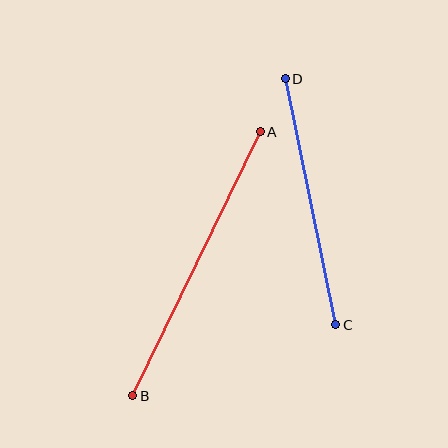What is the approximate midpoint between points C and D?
The midpoint is at approximately (310, 202) pixels.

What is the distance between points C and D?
The distance is approximately 251 pixels.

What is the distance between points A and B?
The distance is approximately 293 pixels.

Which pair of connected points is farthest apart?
Points A and B are farthest apart.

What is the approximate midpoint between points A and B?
The midpoint is at approximately (196, 264) pixels.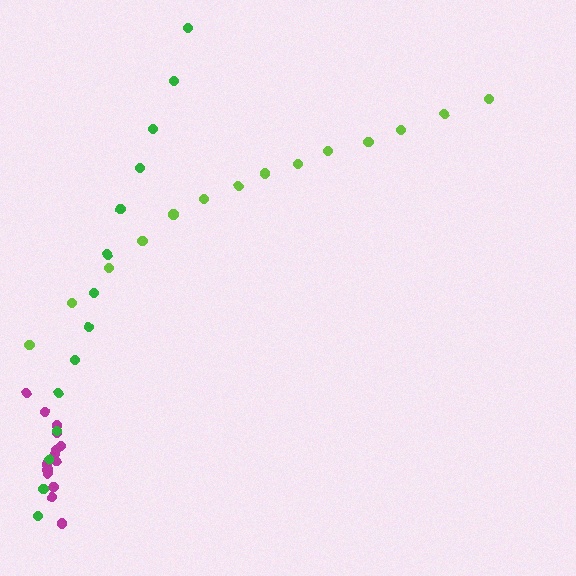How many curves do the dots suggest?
There are 3 distinct paths.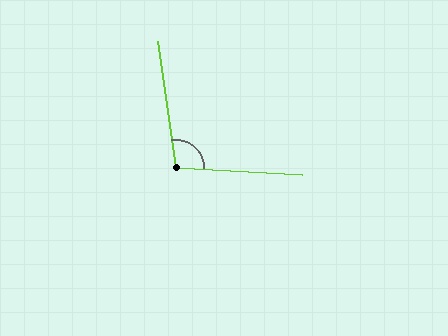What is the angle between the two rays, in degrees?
Approximately 101 degrees.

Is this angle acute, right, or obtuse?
It is obtuse.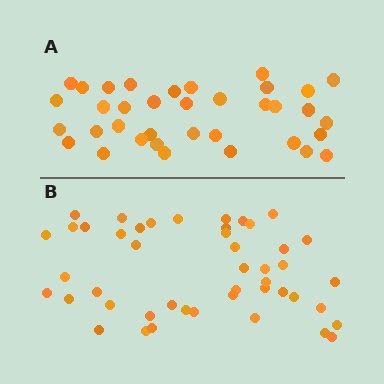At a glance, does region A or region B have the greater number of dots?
Region B (the bottom region) has more dots.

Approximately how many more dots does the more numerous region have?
Region B has roughly 10 or so more dots than region A.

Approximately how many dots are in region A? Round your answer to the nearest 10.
About 40 dots. (The exact count is 36, which rounds to 40.)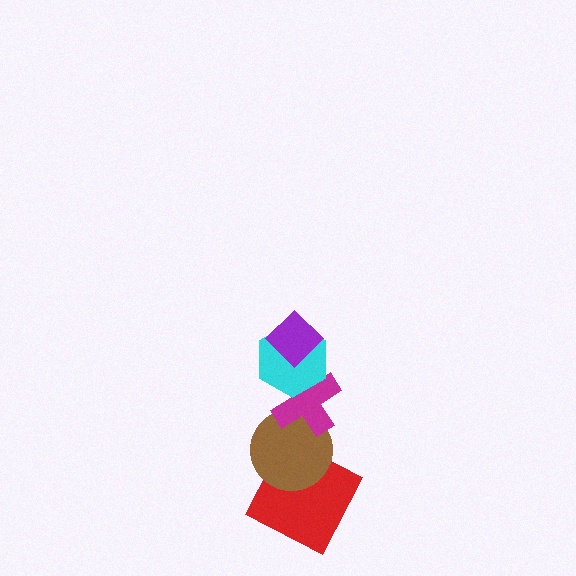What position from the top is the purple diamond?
The purple diamond is 1st from the top.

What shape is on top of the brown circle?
The magenta cross is on top of the brown circle.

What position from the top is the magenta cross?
The magenta cross is 3rd from the top.